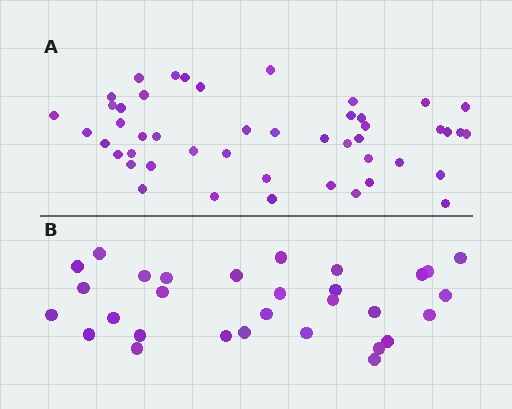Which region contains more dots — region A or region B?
Region A (the top region) has more dots.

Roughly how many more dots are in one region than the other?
Region A has approximately 15 more dots than region B.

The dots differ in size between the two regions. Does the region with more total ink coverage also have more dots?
No. Region B has more total ink coverage because its dots are larger, but region A actually contains more individual dots. Total area can be misleading — the number of items is what matters here.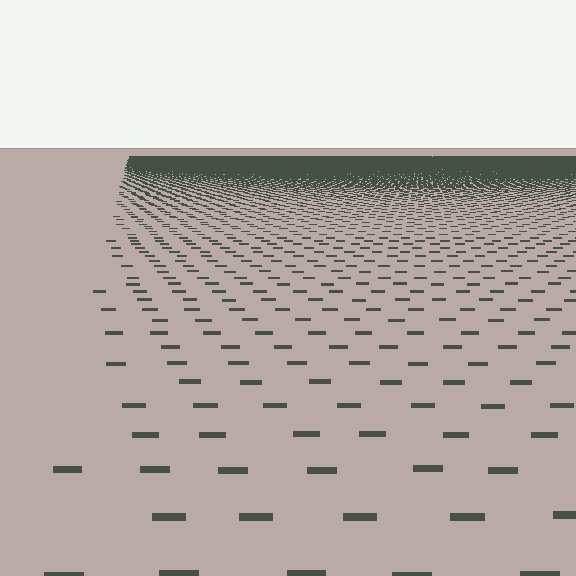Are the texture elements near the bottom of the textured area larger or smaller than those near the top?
Larger. Near the bottom, elements are closer to the viewer and appear at a bigger on-screen size.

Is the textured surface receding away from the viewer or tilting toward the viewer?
The surface is receding away from the viewer. Texture elements get smaller and denser toward the top.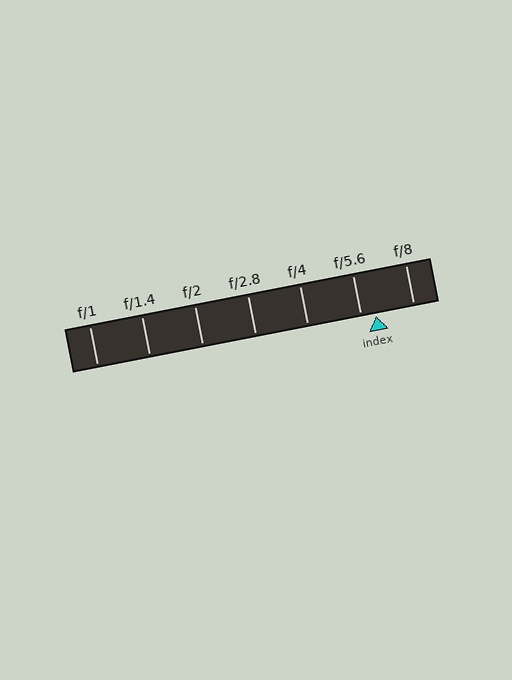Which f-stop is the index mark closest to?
The index mark is closest to f/5.6.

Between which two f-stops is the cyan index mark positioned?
The index mark is between f/5.6 and f/8.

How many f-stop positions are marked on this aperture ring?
There are 7 f-stop positions marked.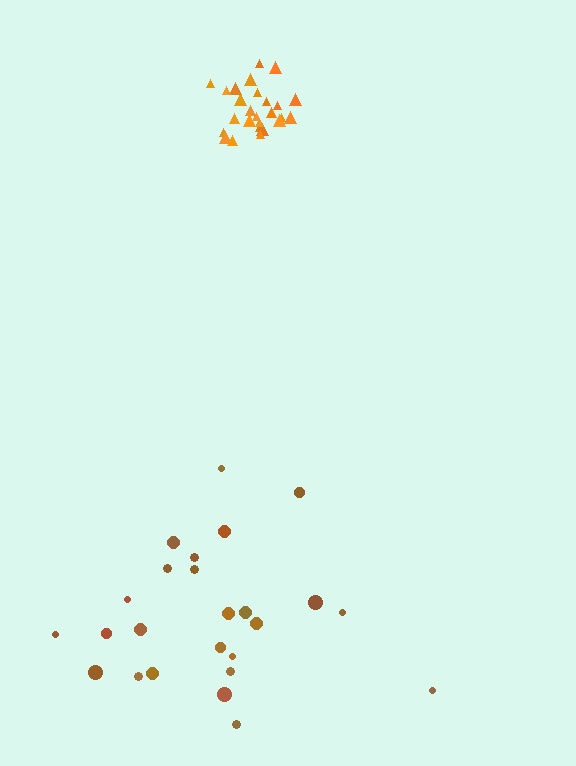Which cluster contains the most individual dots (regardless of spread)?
Orange (26).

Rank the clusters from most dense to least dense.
orange, brown.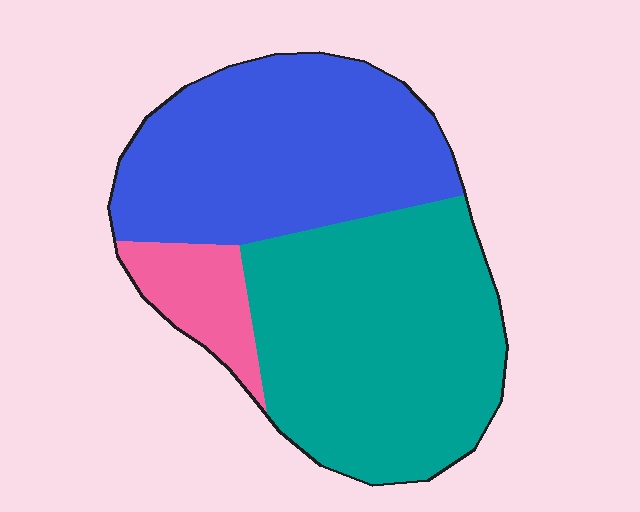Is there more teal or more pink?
Teal.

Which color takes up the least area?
Pink, at roughly 10%.